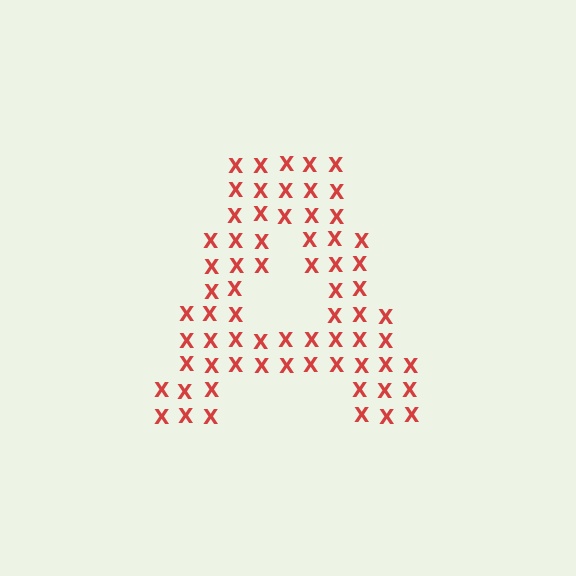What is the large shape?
The large shape is the letter A.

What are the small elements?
The small elements are letter X's.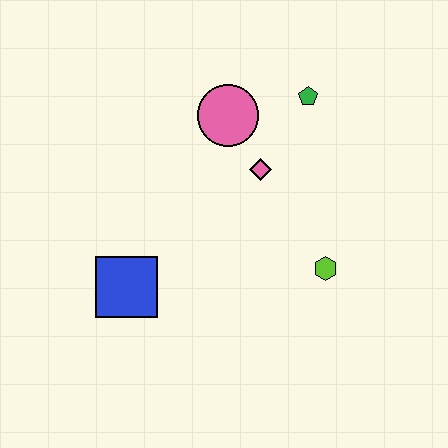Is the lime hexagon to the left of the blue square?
No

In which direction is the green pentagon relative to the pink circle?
The green pentagon is to the right of the pink circle.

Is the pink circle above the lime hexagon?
Yes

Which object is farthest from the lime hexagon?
The blue square is farthest from the lime hexagon.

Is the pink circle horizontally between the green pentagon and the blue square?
Yes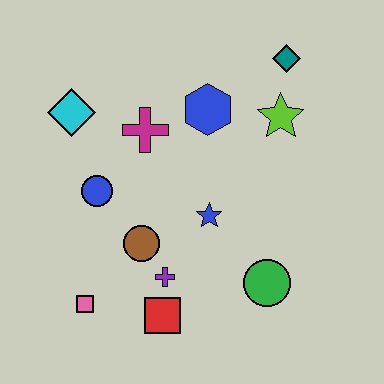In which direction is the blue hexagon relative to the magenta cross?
The blue hexagon is to the right of the magenta cross.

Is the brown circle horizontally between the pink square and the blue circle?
No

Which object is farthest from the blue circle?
The teal diamond is farthest from the blue circle.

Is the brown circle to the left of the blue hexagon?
Yes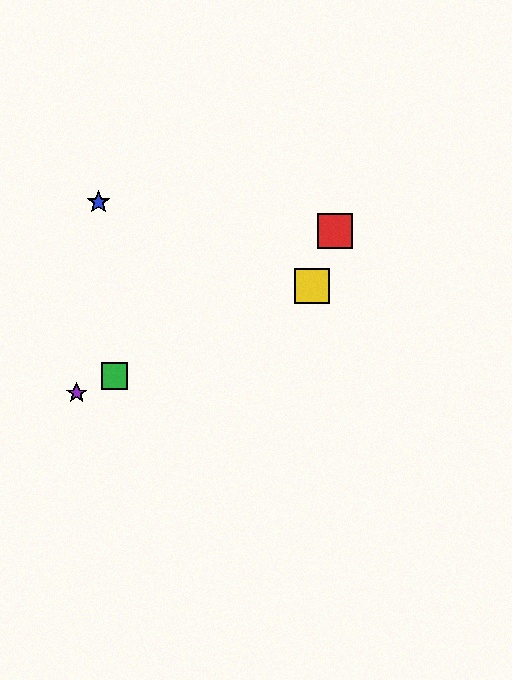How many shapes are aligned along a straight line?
3 shapes (the green square, the yellow square, the purple star) are aligned along a straight line.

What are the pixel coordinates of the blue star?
The blue star is at (98, 202).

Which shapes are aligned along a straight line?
The green square, the yellow square, the purple star are aligned along a straight line.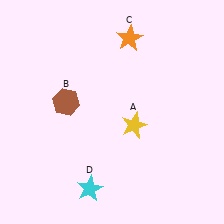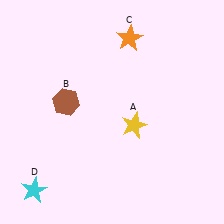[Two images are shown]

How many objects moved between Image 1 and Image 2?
1 object moved between the two images.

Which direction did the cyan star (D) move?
The cyan star (D) moved left.